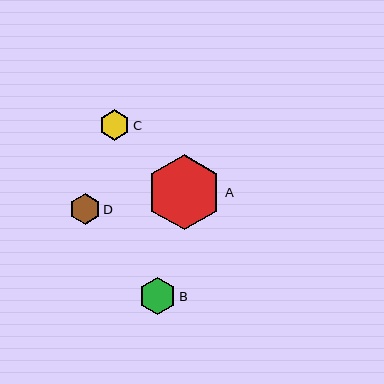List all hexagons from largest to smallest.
From largest to smallest: A, B, C, D.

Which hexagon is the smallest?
Hexagon D is the smallest with a size of approximately 31 pixels.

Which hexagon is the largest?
Hexagon A is the largest with a size of approximately 75 pixels.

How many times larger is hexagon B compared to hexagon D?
Hexagon B is approximately 1.2 times the size of hexagon D.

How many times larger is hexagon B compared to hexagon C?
Hexagon B is approximately 1.2 times the size of hexagon C.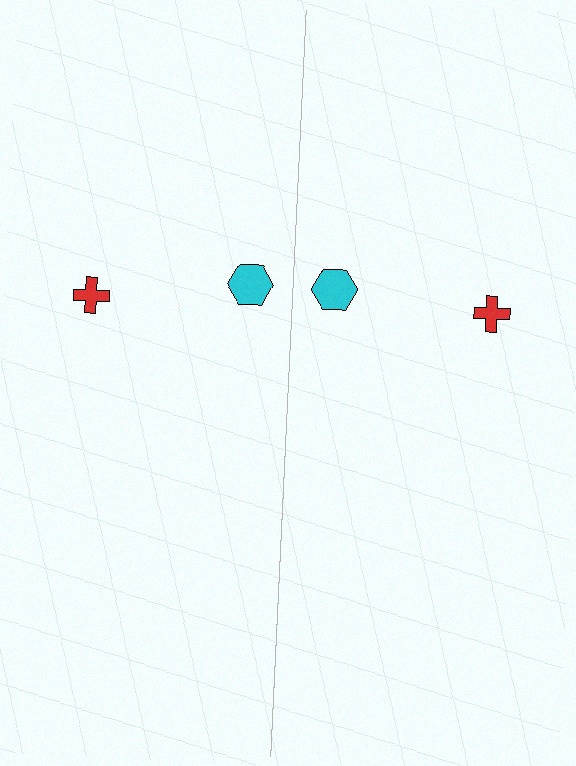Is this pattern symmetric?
Yes, this pattern has bilateral (reflection) symmetry.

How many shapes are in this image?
There are 4 shapes in this image.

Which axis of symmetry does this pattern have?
The pattern has a vertical axis of symmetry running through the center of the image.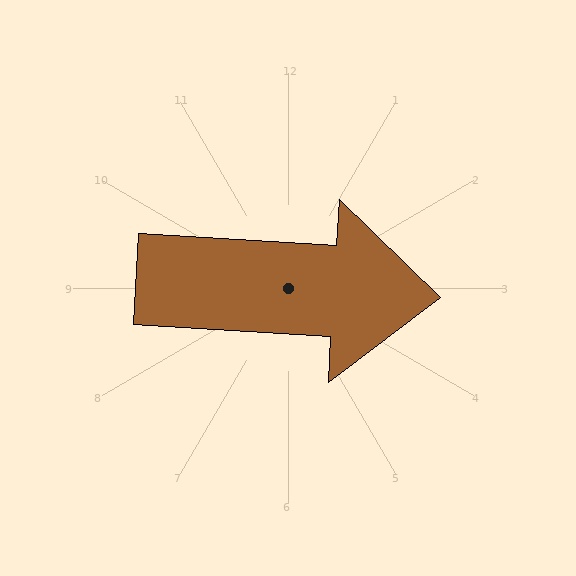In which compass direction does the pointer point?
East.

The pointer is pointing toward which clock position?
Roughly 3 o'clock.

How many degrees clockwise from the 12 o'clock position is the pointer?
Approximately 94 degrees.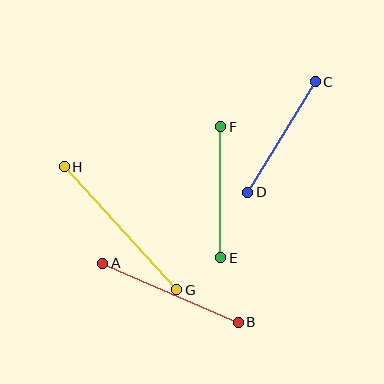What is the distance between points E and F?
The distance is approximately 131 pixels.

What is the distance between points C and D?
The distance is approximately 130 pixels.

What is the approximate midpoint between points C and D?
The midpoint is at approximately (281, 137) pixels.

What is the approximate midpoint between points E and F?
The midpoint is at approximately (221, 192) pixels.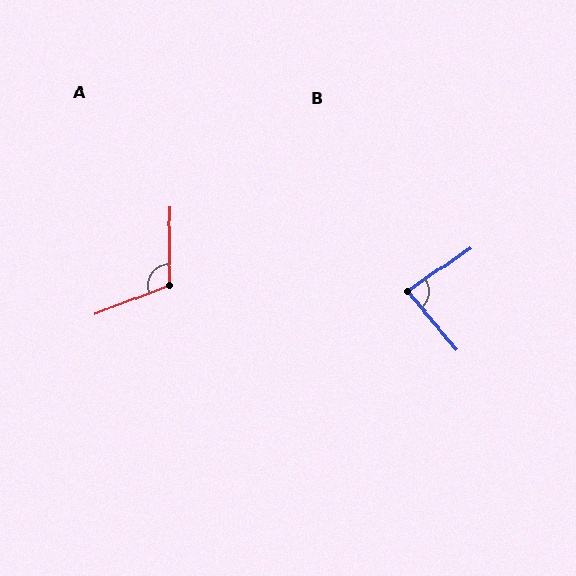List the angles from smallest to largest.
B (84°), A (111°).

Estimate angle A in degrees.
Approximately 111 degrees.